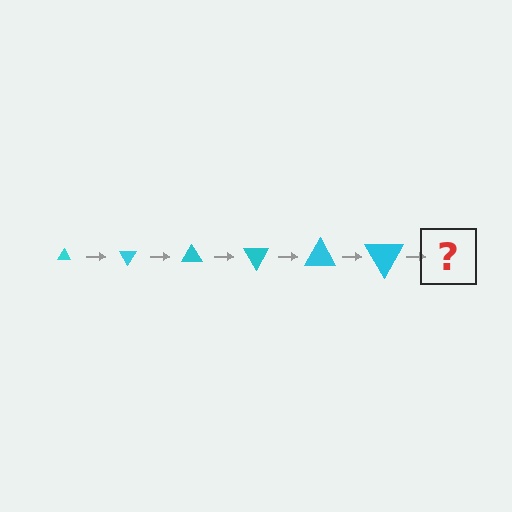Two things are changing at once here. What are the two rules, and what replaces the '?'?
The two rules are that the triangle grows larger each step and it rotates 60 degrees each step. The '?' should be a triangle, larger than the previous one and rotated 360 degrees from the start.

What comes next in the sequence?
The next element should be a triangle, larger than the previous one and rotated 360 degrees from the start.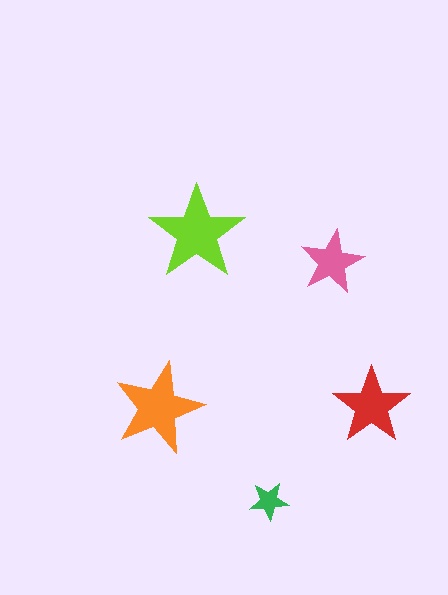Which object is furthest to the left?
The orange star is leftmost.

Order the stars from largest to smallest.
the lime one, the orange one, the red one, the pink one, the green one.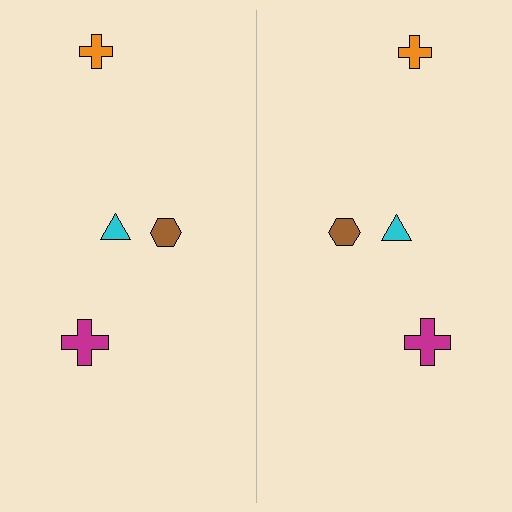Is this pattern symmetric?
Yes, this pattern has bilateral (reflection) symmetry.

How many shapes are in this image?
There are 8 shapes in this image.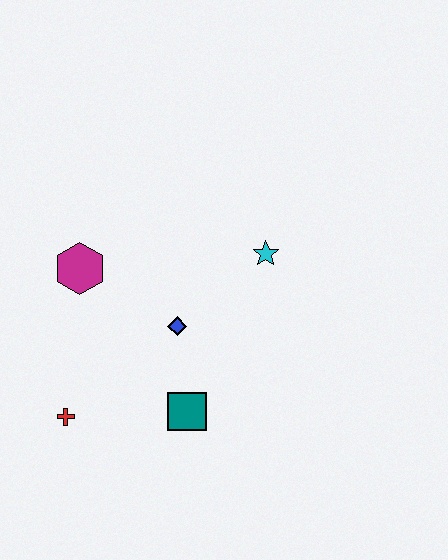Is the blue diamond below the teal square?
No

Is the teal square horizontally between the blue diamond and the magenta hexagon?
No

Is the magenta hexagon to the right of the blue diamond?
No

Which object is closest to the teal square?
The blue diamond is closest to the teal square.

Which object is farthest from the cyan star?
The red cross is farthest from the cyan star.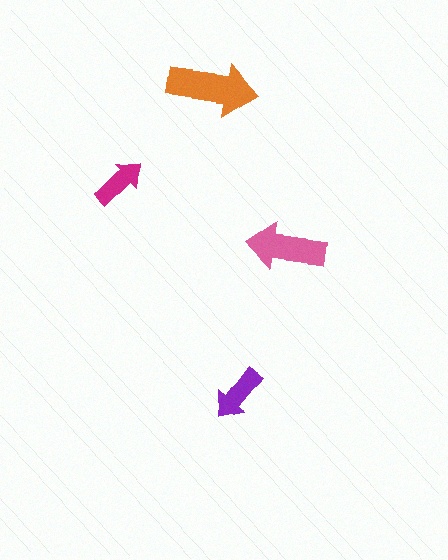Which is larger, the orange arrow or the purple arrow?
The orange one.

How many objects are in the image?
There are 4 objects in the image.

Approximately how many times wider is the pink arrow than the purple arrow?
About 1.5 times wider.